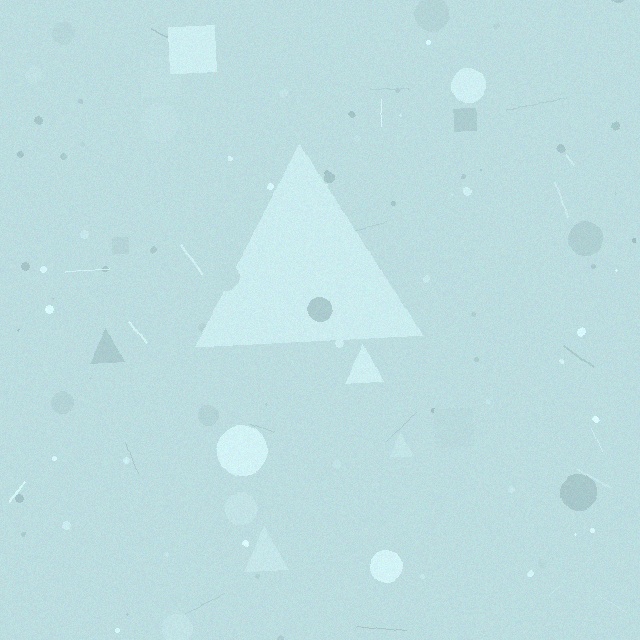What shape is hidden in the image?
A triangle is hidden in the image.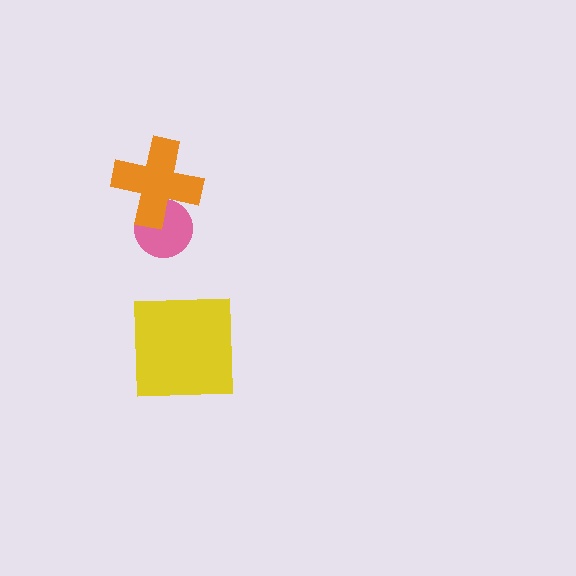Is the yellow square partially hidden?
No, no other shape covers it.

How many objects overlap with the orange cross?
1 object overlaps with the orange cross.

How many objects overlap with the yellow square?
0 objects overlap with the yellow square.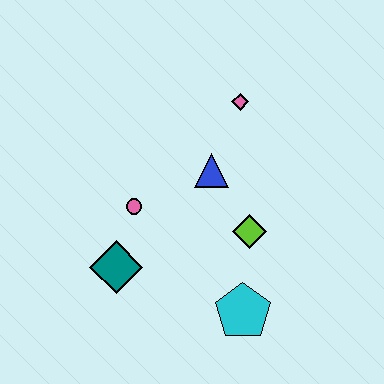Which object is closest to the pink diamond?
The blue triangle is closest to the pink diamond.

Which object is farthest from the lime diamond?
The teal diamond is farthest from the lime diamond.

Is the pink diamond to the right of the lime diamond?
No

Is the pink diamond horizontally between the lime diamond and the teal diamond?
Yes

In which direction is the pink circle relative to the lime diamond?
The pink circle is to the left of the lime diamond.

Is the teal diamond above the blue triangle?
No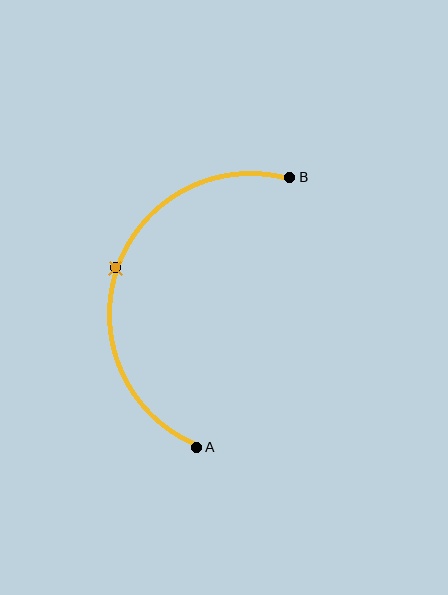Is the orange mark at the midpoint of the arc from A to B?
Yes. The orange mark lies on the arc at equal arc-length from both A and B — it is the arc midpoint.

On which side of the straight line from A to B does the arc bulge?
The arc bulges to the left of the straight line connecting A and B.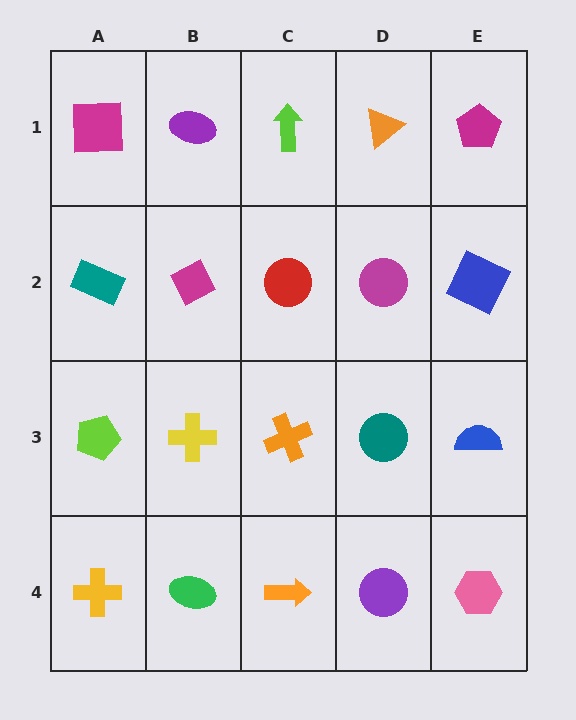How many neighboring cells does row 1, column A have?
2.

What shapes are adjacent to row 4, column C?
An orange cross (row 3, column C), a green ellipse (row 4, column B), a purple circle (row 4, column D).